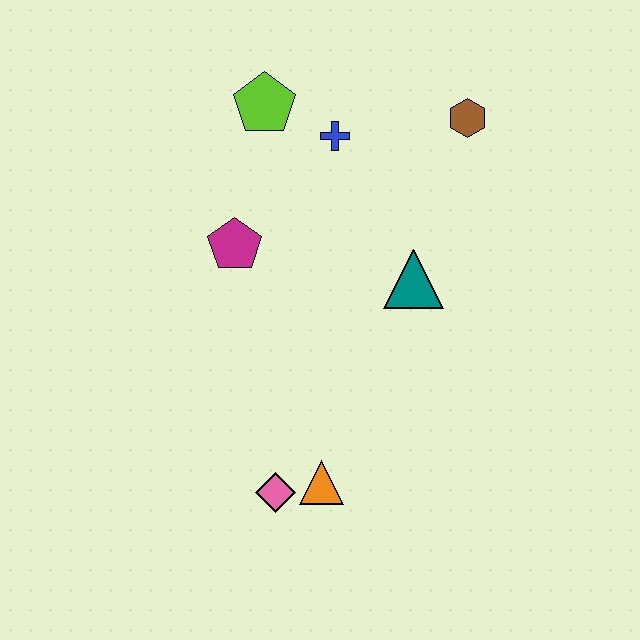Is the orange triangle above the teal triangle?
No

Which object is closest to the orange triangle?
The pink diamond is closest to the orange triangle.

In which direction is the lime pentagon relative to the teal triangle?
The lime pentagon is above the teal triangle.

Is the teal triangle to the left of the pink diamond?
No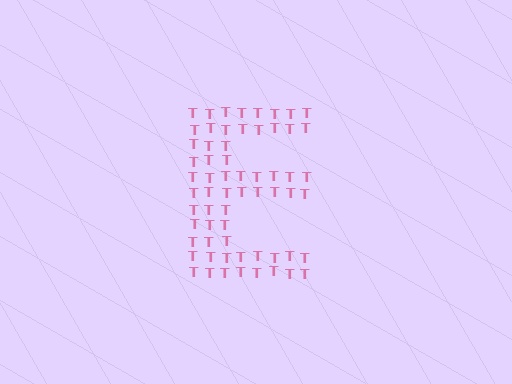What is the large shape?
The large shape is the letter E.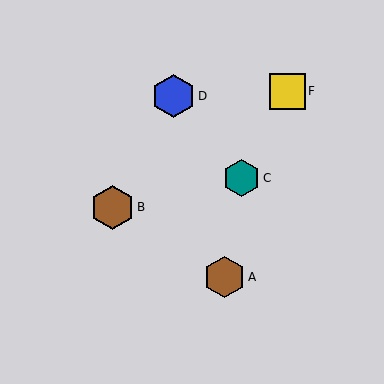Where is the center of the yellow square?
The center of the yellow square is at (287, 91).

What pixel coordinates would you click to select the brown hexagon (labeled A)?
Click at (224, 277) to select the brown hexagon A.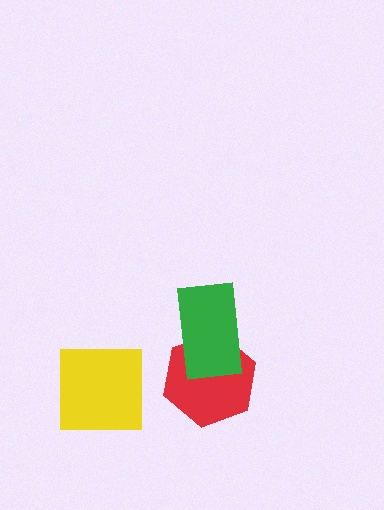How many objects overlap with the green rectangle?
1 object overlaps with the green rectangle.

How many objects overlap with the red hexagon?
1 object overlaps with the red hexagon.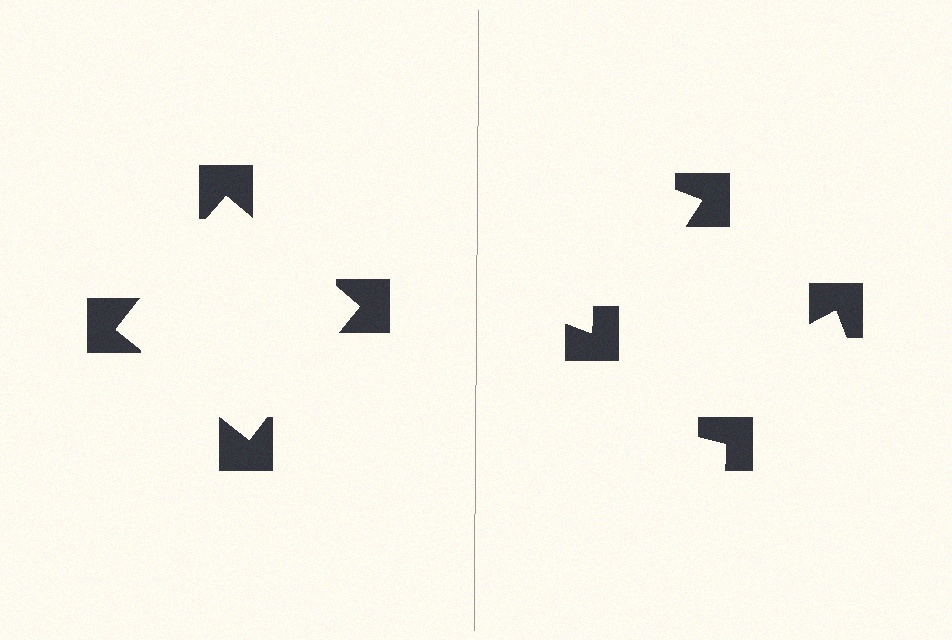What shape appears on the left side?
An illusory square.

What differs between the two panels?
The notched squares are positioned identically on both sides; only the wedge orientations differ. On the left they align to a square; on the right they are misaligned.